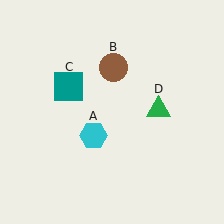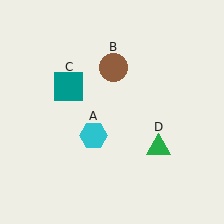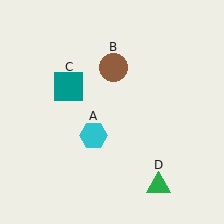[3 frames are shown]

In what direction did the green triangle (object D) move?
The green triangle (object D) moved down.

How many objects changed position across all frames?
1 object changed position: green triangle (object D).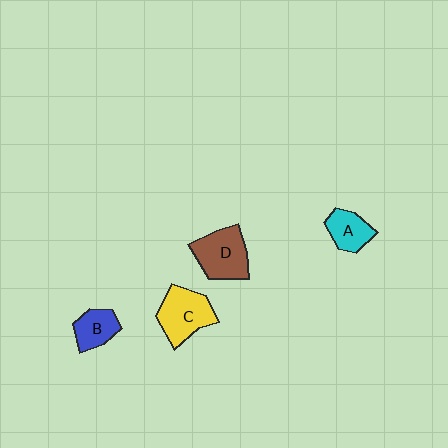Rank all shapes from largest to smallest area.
From largest to smallest: D (brown), C (yellow), A (cyan), B (blue).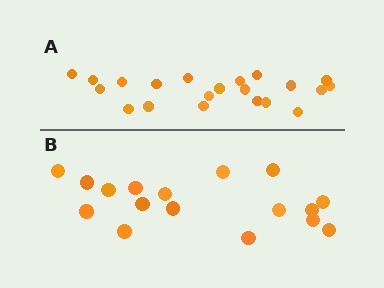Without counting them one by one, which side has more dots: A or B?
Region A (the top region) has more dots.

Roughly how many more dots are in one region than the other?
Region A has about 4 more dots than region B.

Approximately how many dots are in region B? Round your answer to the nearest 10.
About 20 dots. (The exact count is 17, which rounds to 20.)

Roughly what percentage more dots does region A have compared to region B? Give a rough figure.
About 25% more.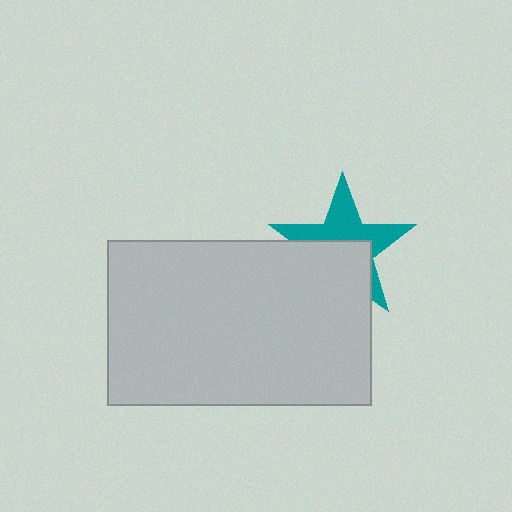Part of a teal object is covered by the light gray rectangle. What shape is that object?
It is a star.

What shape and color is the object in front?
The object in front is a light gray rectangle.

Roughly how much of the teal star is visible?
About half of it is visible (roughly 52%).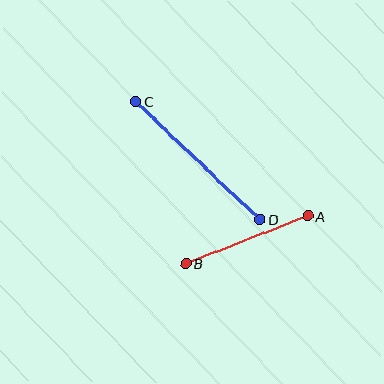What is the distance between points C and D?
The distance is approximately 172 pixels.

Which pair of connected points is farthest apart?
Points C and D are farthest apart.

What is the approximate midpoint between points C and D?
The midpoint is at approximately (198, 161) pixels.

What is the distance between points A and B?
The distance is approximately 131 pixels.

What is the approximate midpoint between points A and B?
The midpoint is at approximately (247, 240) pixels.